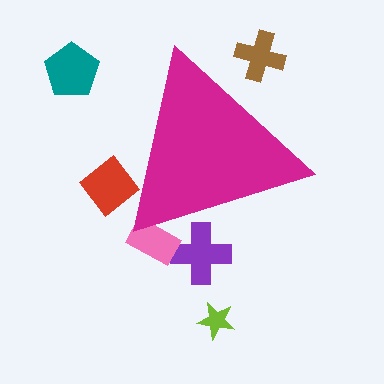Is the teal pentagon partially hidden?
No, the teal pentagon is fully visible.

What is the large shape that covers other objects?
A magenta triangle.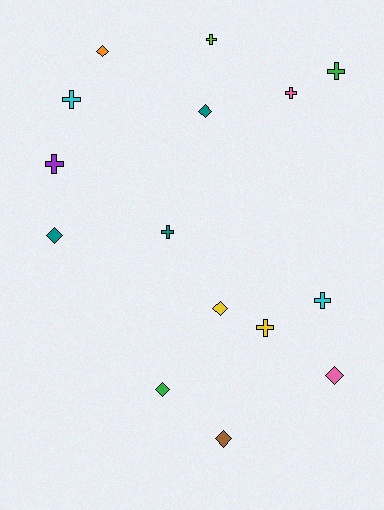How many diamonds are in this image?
There are 7 diamonds.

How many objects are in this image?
There are 15 objects.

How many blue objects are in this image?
There are no blue objects.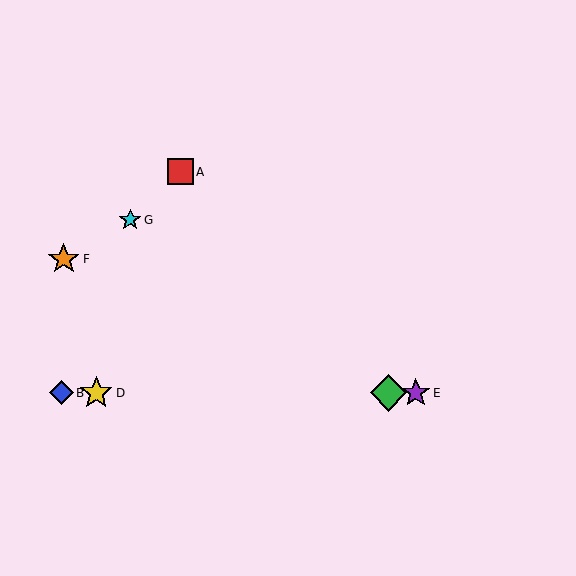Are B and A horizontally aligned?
No, B is at y≈393 and A is at y≈172.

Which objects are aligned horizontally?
Objects B, C, D, E are aligned horizontally.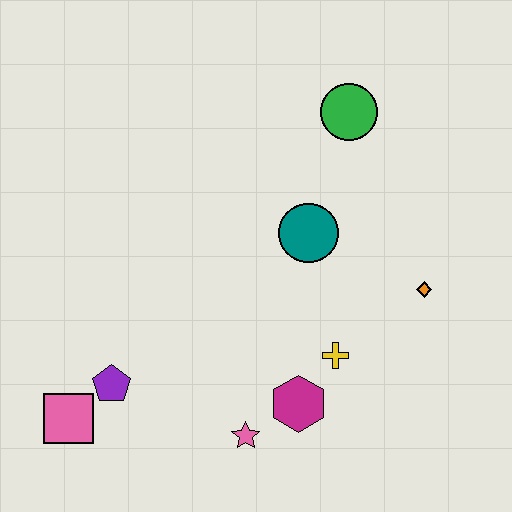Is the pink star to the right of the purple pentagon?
Yes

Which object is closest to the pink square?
The purple pentagon is closest to the pink square.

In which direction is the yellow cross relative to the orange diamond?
The yellow cross is to the left of the orange diamond.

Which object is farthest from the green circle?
The pink square is farthest from the green circle.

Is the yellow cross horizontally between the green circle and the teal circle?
Yes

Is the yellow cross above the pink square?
Yes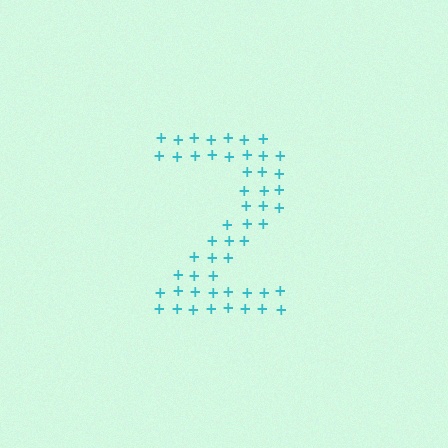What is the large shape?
The large shape is the digit 2.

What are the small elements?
The small elements are plus signs.